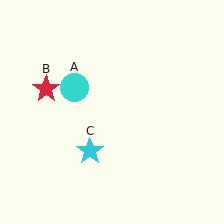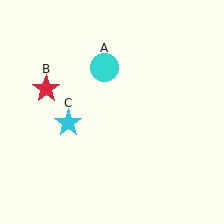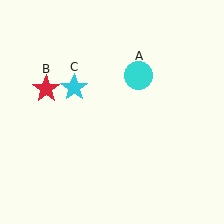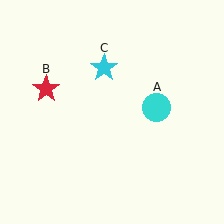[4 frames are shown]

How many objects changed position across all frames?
2 objects changed position: cyan circle (object A), cyan star (object C).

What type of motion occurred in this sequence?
The cyan circle (object A), cyan star (object C) rotated clockwise around the center of the scene.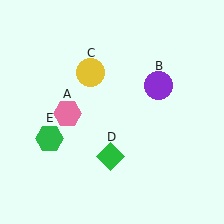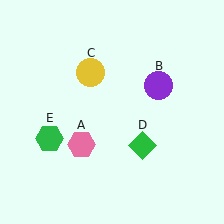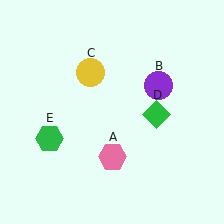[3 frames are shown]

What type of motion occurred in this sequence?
The pink hexagon (object A), green diamond (object D) rotated counterclockwise around the center of the scene.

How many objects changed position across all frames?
2 objects changed position: pink hexagon (object A), green diamond (object D).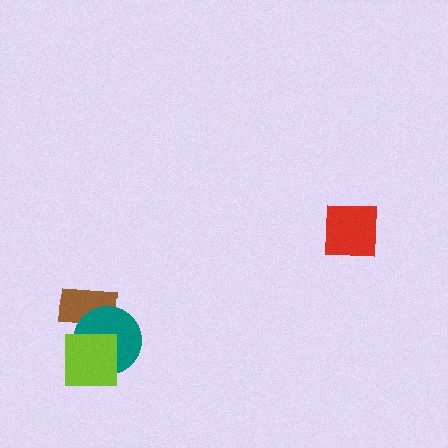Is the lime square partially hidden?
No, no other shape covers it.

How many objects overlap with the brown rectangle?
1 object overlaps with the brown rectangle.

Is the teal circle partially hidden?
Yes, it is partially covered by another shape.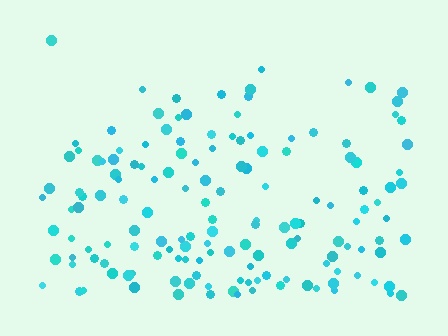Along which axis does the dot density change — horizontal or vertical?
Vertical.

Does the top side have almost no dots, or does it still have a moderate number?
Still a moderate number, just noticeably fewer than the bottom.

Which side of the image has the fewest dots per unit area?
The top.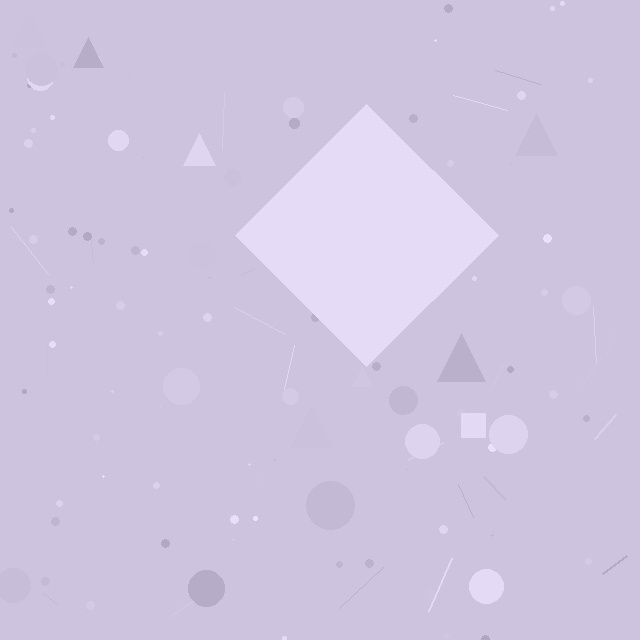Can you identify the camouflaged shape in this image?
The camouflaged shape is a diamond.